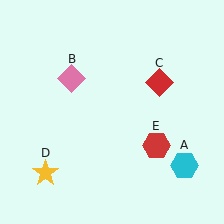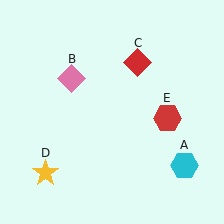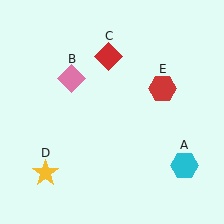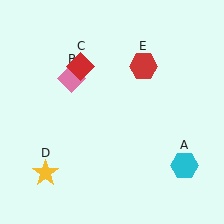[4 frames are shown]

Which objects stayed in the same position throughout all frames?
Cyan hexagon (object A) and pink diamond (object B) and yellow star (object D) remained stationary.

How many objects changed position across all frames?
2 objects changed position: red diamond (object C), red hexagon (object E).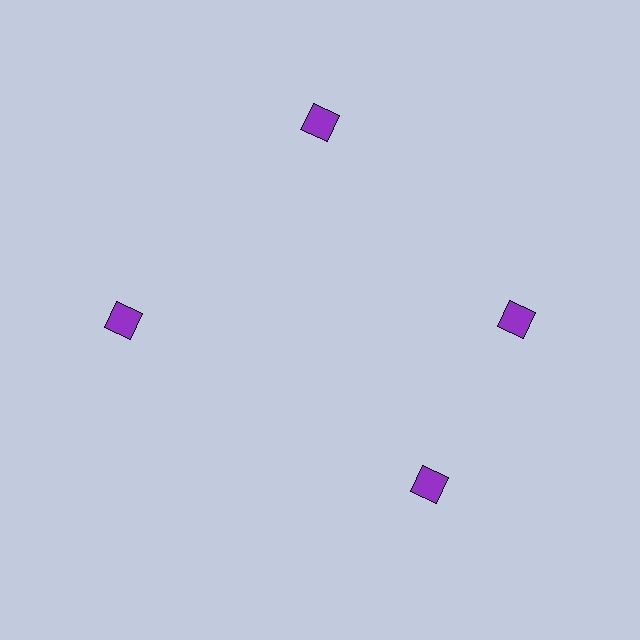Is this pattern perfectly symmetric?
No. The 4 purple diamonds are arranged in a ring, but one element near the 6 o'clock position is rotated out of alignment along the ring, breaking the 4-fold rotational symmetry.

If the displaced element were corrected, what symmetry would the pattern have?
It would have 4-fold rotational symmetry — the pattern would map onto itself every 90 degrees.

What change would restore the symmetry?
The symmetry would be restored by rotating it back into even spacing with its neighbors so that all 4 diamonds sit at equal angles and equal distance from the center.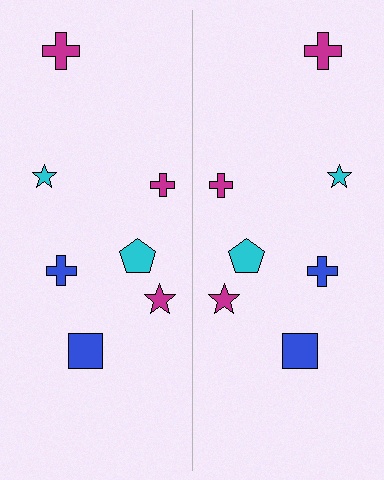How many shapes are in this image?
There are 14 shapes in this image.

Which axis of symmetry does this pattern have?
The pattern has a vertical axis of symmetry running through the center of the image.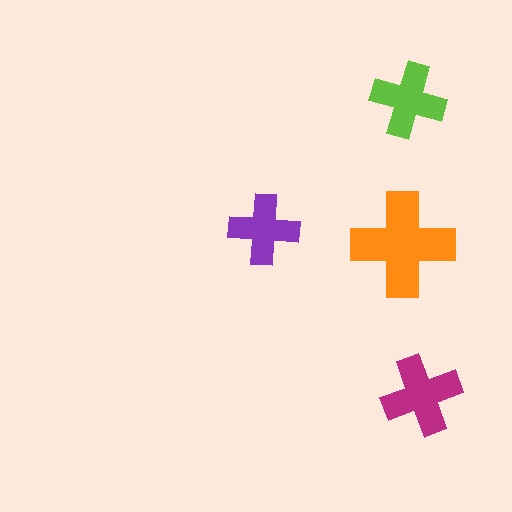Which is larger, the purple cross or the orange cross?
The orange one.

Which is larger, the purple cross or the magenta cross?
The magenta one.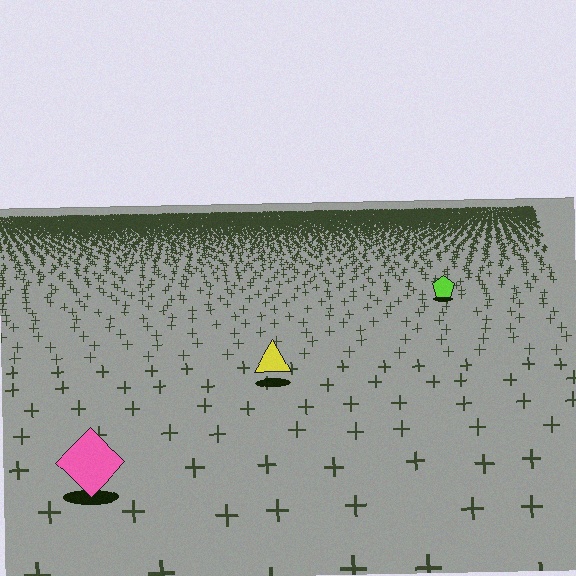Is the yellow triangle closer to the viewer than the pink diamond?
No. The pink diamond is closer — you can tell from the texture gradient: the ground texture is coarser near it.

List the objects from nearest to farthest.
From nearest to farthest: the pink diamond, the yellow triangle, the lime pentagon.